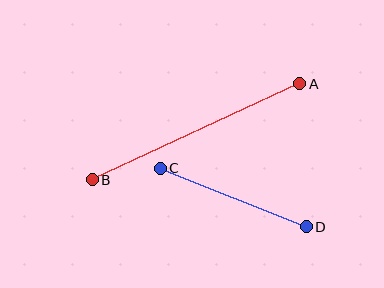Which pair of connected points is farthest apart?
Points A and B are farthest apart.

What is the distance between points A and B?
The distance is approximately 229 pixels.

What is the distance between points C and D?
The distance is approximately 157 pixels.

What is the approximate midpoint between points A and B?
The midpoint is at approximately (196, 132) pixels.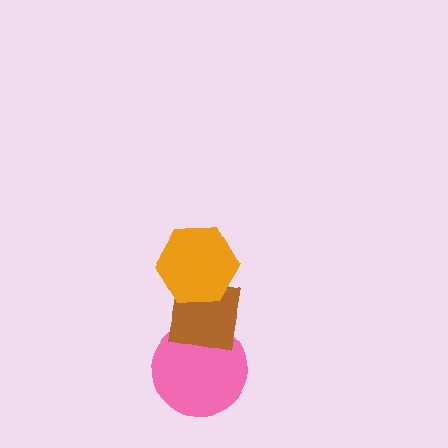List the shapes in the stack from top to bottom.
From top to bottom: the orange hexagon, the brown square, the pink circle.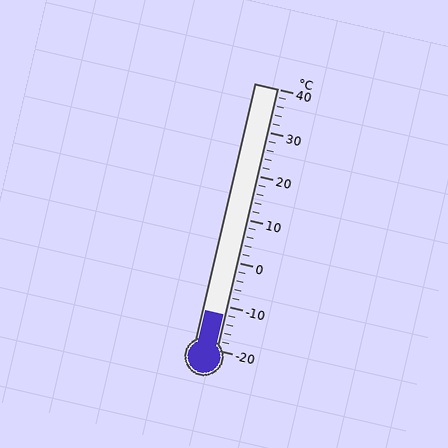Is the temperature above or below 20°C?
The temperature is below 20°C.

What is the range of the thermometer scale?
The thermometer scale ranges from -20°C to 40°C.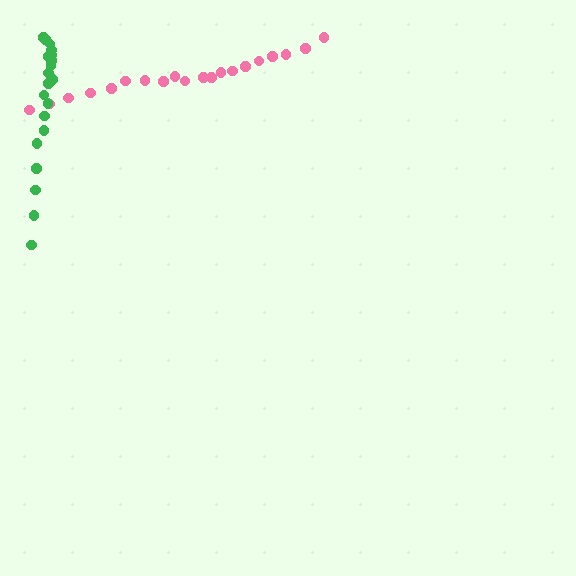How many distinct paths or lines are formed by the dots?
There are 2 distinct paths.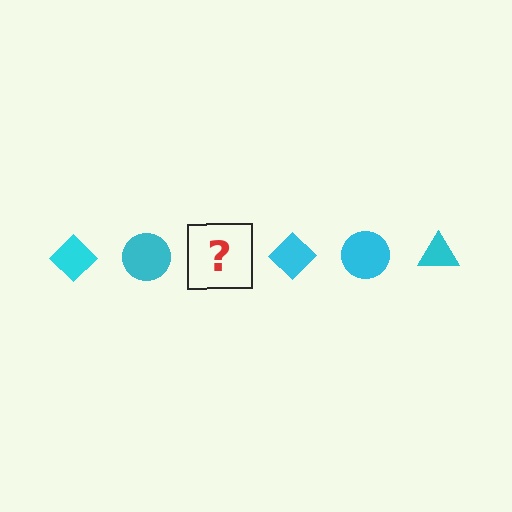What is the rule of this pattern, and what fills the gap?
The rule is that the pattern cycles through diamond, circle, triangle shapes in cyan. The gap should be filled with a cyan triangle.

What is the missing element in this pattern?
The missing element is a cyan triangle.